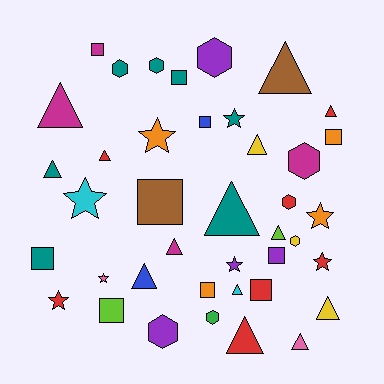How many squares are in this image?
There are 10 squares.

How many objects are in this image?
There are 40 objects.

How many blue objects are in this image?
There are 2 blue objects.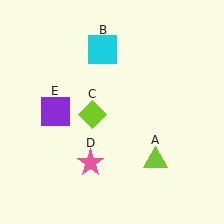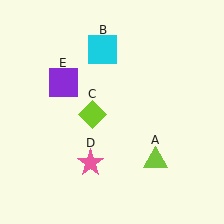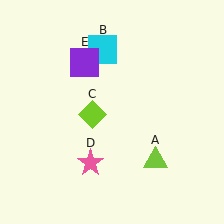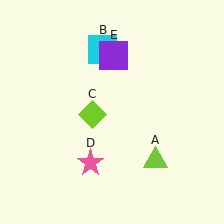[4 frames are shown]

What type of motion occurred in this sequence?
The purple square (object E) rotated clockwise around the center of the scene.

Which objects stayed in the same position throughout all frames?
Lime triangle (object A) and cyan square (object B) and lime diamond (object C) and pink star (object D) remained stationary.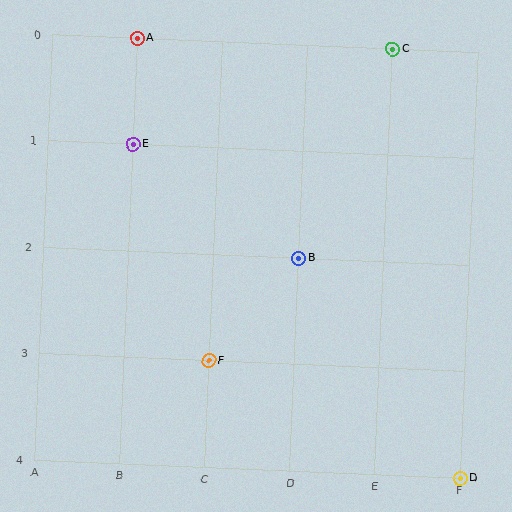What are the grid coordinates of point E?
Point E is at grid coordinates (B, 1).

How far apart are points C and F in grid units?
Points C and F are 2 columns and 3 rows apart (about 3.6 grid units diagonally).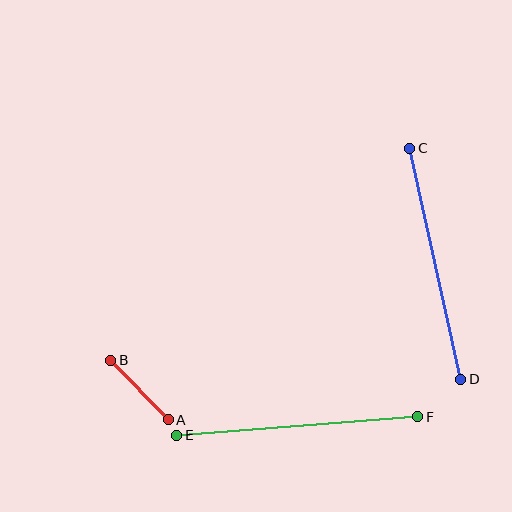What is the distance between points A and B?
The distance is approximately 82 pixels.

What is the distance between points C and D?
The distance is approximately 237 pixels.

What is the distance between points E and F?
The distance is approximately 242 pixels.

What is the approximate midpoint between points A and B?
The midpoint is at approximately (140, 390) pixels.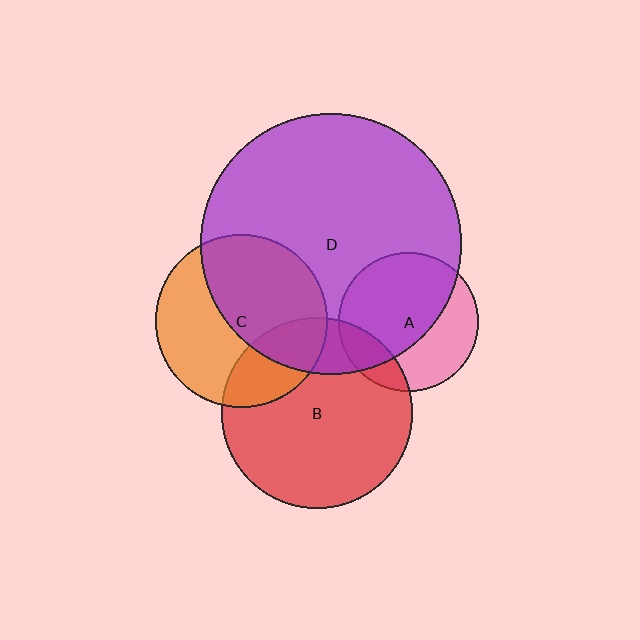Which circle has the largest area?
Circle D (purple).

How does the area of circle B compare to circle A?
Approximately 1.9 times.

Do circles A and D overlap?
Yes.